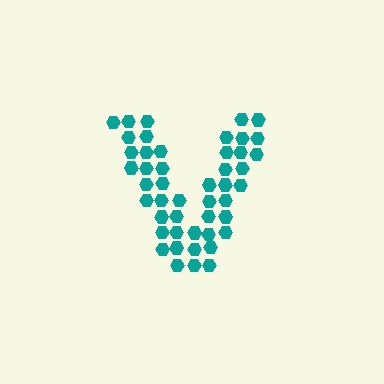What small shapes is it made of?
It is made of small hexagons.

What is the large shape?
The large shape is the letter V.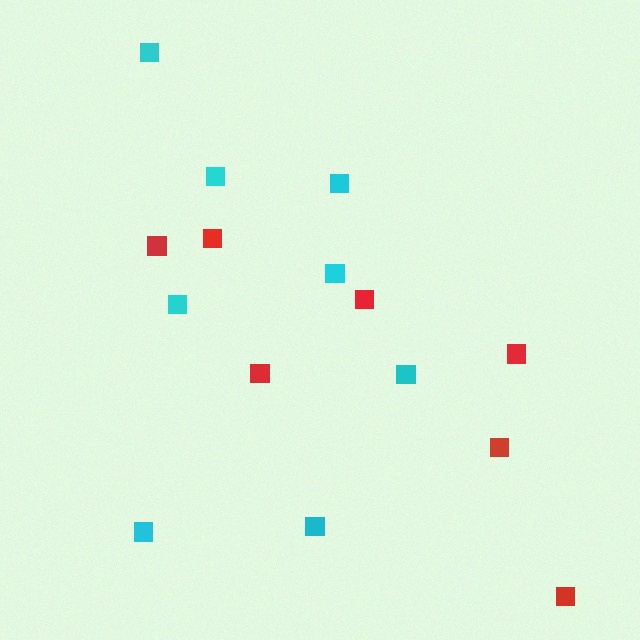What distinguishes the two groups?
There are 2 groups: one group of red squares (7) and one group of cyan squares (8).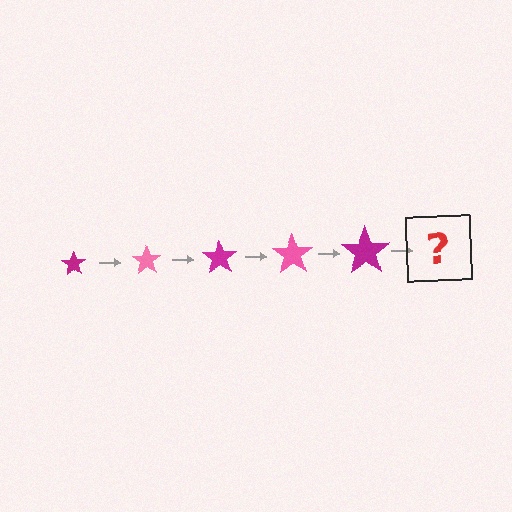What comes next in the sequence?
The next element should be a pink star, larger than the previous one.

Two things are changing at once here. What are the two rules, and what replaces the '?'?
The two rules are that the star grows larger each step and the color cycles through magenta and pink. The '?' should be a pink star, larger than the previous one.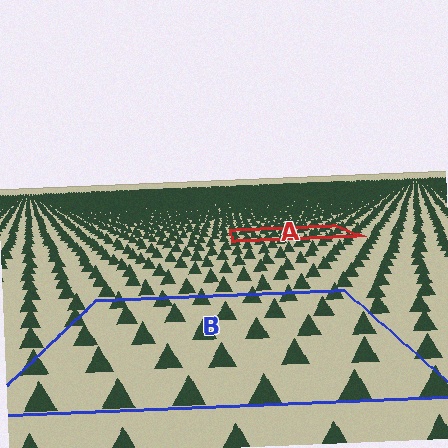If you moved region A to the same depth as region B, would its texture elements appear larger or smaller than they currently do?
They would appear larger. At a closer depth, the same texture elements are projected at a bigger on-screen size.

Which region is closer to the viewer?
Region B is closer. The texture elements there are larger and more spread out.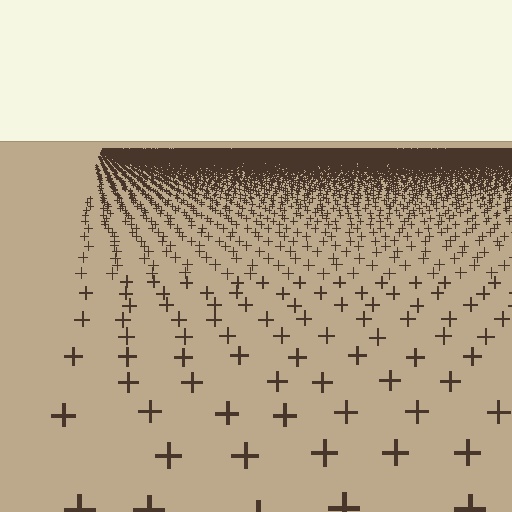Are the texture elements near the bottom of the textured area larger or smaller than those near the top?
Larger. Near the bottom, elements are closer to the viewer and appear at a bigger on-screen size.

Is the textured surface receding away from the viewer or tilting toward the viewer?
The surface is receding away from the viewer. Texture elements get smaller and denser toward the top.